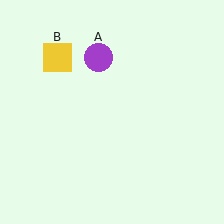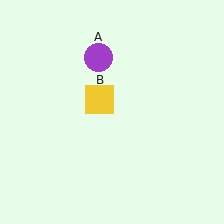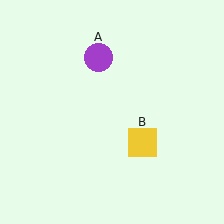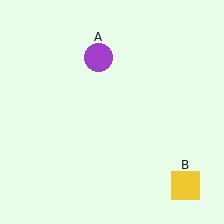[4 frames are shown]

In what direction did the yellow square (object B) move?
The yellow square (object B) moved down and to the right.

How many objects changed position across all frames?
1 object changed position: yellow square (object B).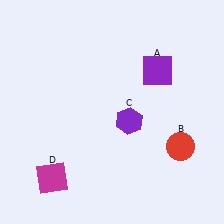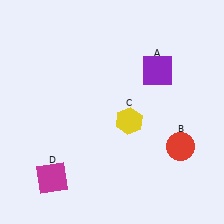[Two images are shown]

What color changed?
The hexagon (C) changed from purple in Image 1 to yellow in Image 2.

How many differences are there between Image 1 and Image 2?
There is 1 difference between the two images.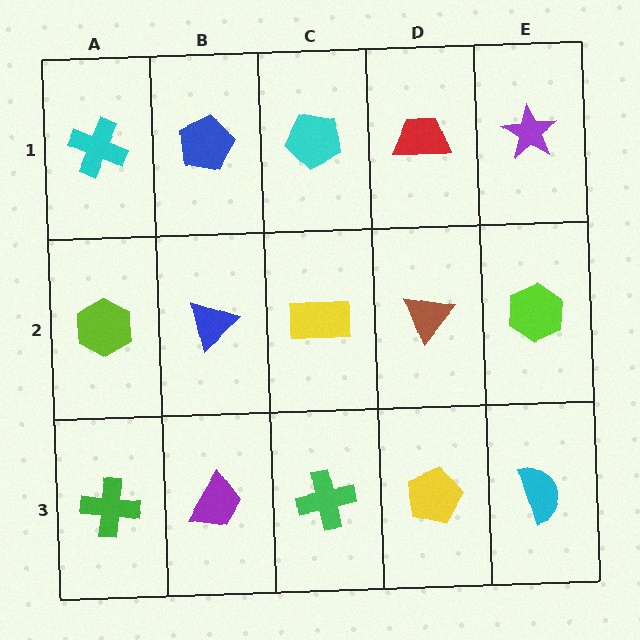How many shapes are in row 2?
5 shapes.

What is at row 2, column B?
A blue triangle.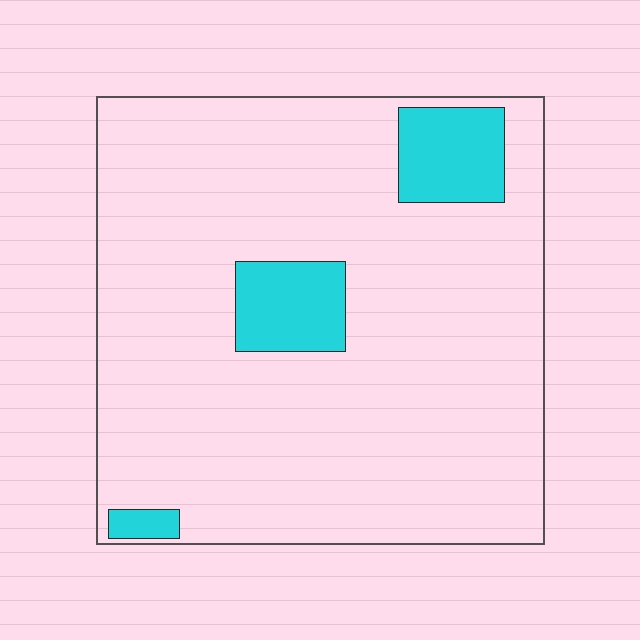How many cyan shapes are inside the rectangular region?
3.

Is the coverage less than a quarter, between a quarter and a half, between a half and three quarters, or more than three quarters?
Less than a quarter.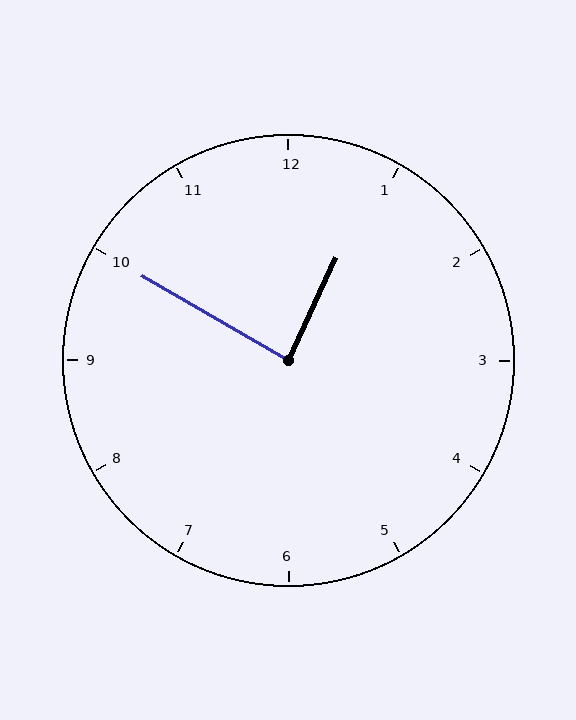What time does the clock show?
12:50.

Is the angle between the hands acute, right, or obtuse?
It is right.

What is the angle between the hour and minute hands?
Approximately 85 degrees.